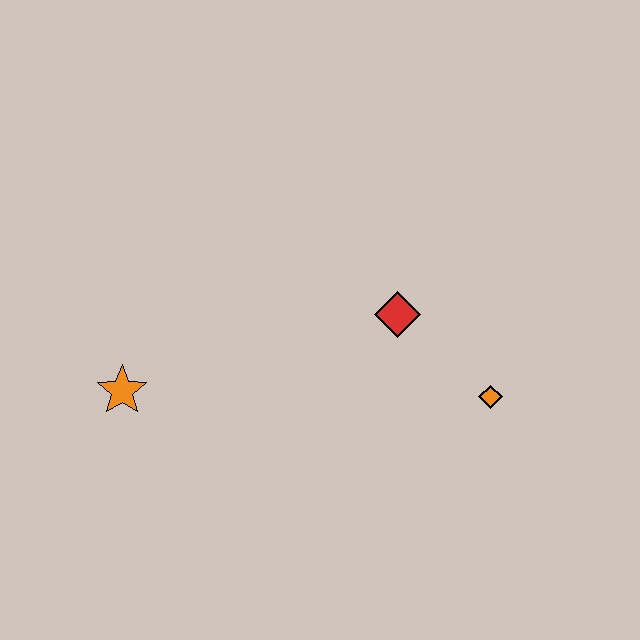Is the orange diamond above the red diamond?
No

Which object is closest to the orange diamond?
The red diamond is closest to the orange diamond.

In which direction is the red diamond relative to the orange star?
The red diamond is to the right of the orange star.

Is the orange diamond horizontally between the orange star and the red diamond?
No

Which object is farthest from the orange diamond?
The orange star is farthest from the orange diamond.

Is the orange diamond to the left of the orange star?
No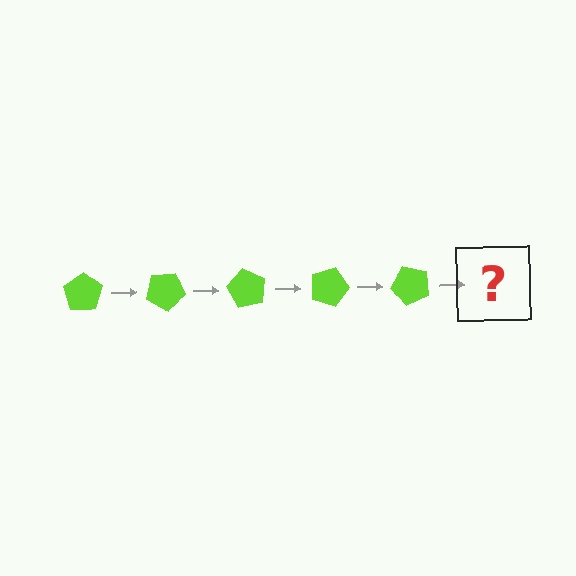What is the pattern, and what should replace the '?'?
The pattern is that the pentagon rotates 30 degrees each step. The '?' should be a lime pentagon rotated 150 degrees.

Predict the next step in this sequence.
The next step is a lime pentagon rotated 150 degrees.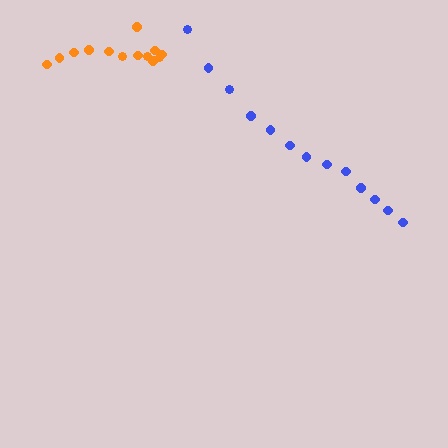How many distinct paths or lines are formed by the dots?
There are 2 distinct paths.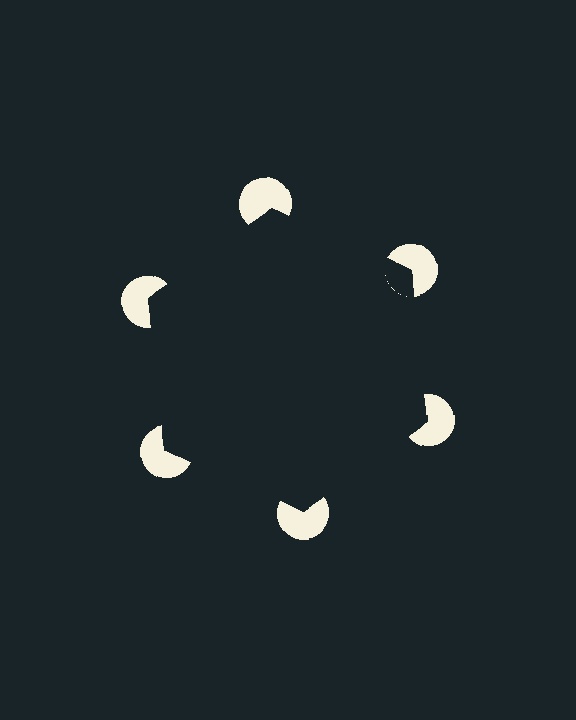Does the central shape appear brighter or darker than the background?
It typically appears slightly darker than the background, even though no actual brightness change is drawn.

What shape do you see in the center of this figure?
An illusory hexagon — its edges are inferred from the aligned wedge cuts in the pac-man discs, not physically drawn.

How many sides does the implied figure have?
6 sides.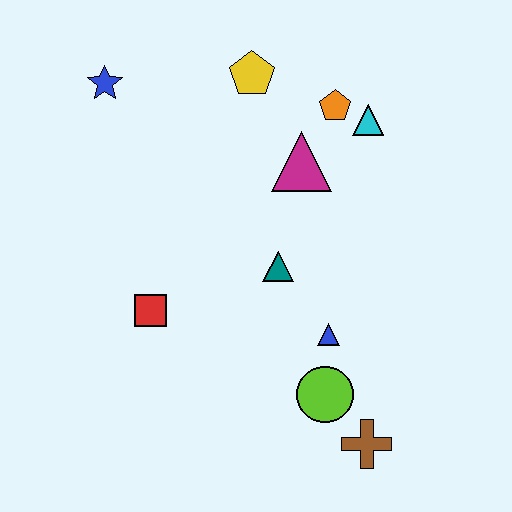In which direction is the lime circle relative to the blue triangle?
The lime circle is below the blue triangle.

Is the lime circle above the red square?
No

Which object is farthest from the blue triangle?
The blue star is farthest from the blue triangle.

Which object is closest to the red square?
The teal triangle is closest to the red square.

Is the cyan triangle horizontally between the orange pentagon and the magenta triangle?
No